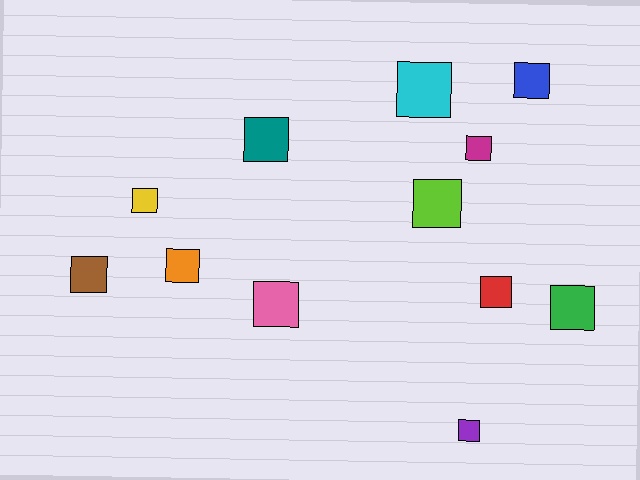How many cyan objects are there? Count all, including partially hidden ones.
There is 1 cyan object.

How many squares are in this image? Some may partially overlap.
There are 12 squares.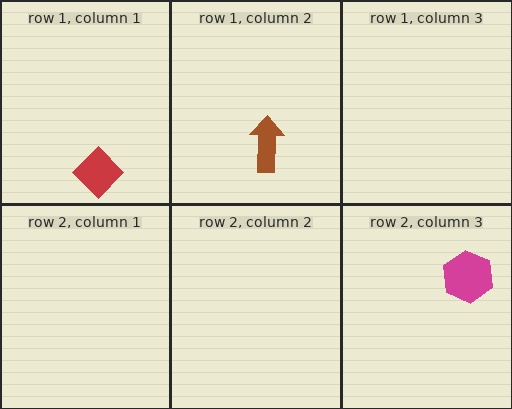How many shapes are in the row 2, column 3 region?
1.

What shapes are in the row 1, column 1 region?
The red diamond.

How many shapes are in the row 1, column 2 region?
1.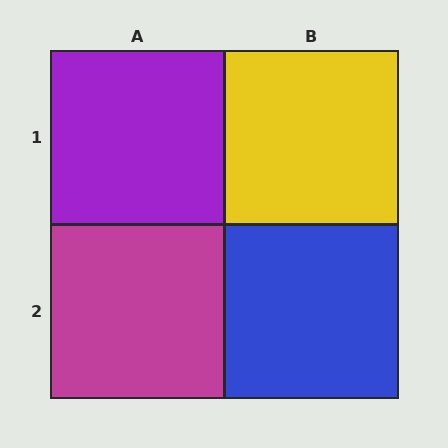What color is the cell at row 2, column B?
Blue.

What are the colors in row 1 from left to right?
Purple, yellow.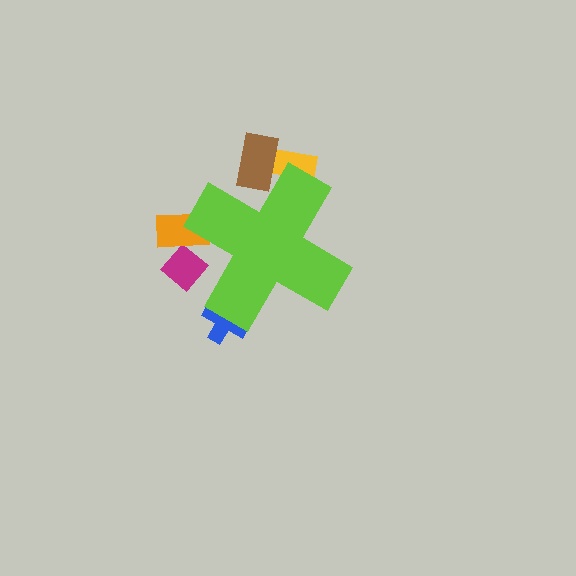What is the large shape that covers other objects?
A lime cross.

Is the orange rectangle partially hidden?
Yes, the orange rectangle is partially hidden behind the lime cross.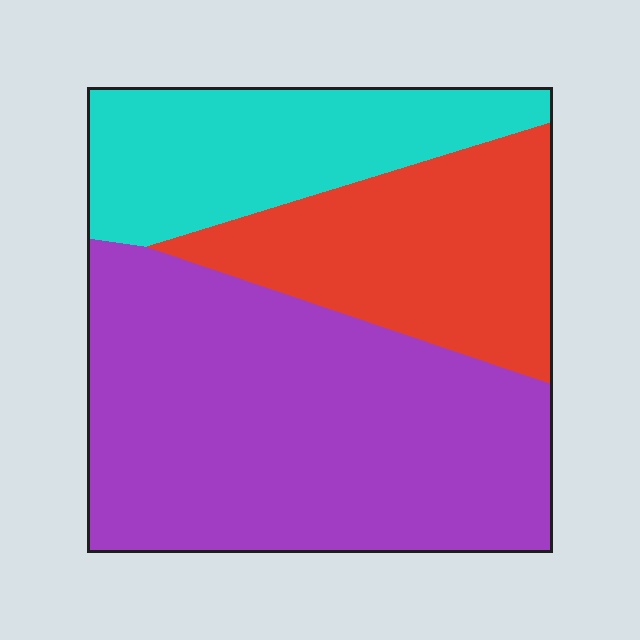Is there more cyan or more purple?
Purple.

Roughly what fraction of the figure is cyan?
Cyan covers roughly 20% of the figure.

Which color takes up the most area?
Purple, at roughly 55%.